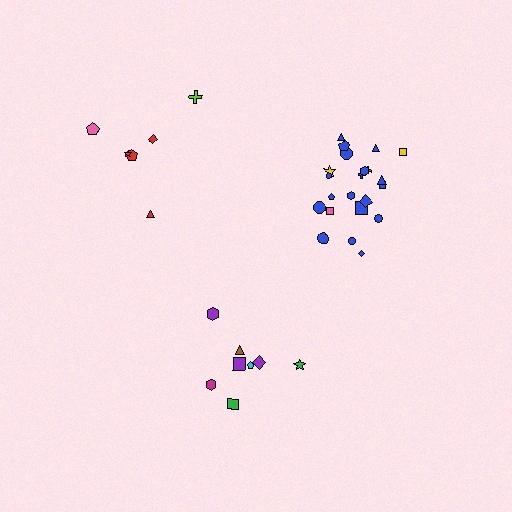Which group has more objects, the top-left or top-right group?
The top-right group.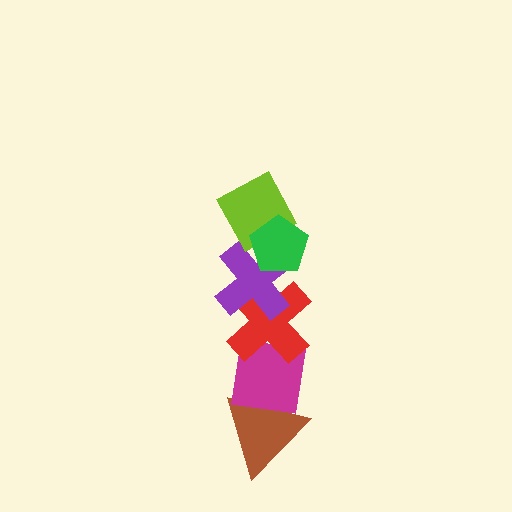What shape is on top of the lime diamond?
The green pentagon is on top of the lime diamond.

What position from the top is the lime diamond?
The lime diamond is 2nd from the top.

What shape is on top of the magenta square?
The red cross is on top of the magenta square.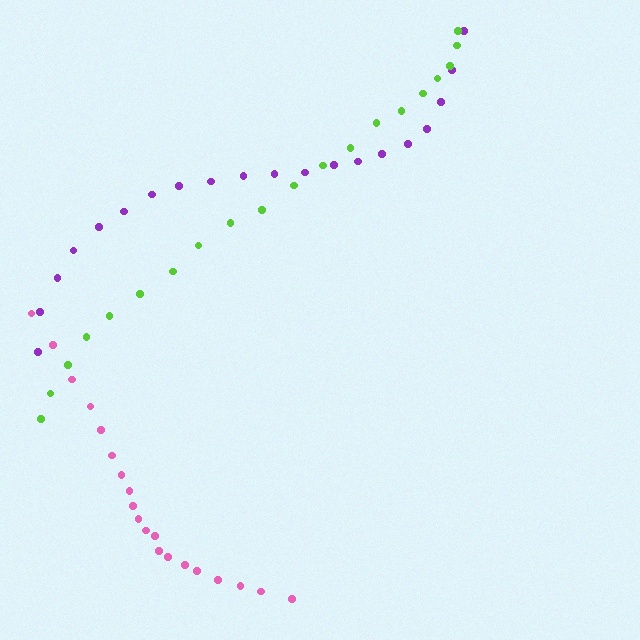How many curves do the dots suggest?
There are 3 distinct paths.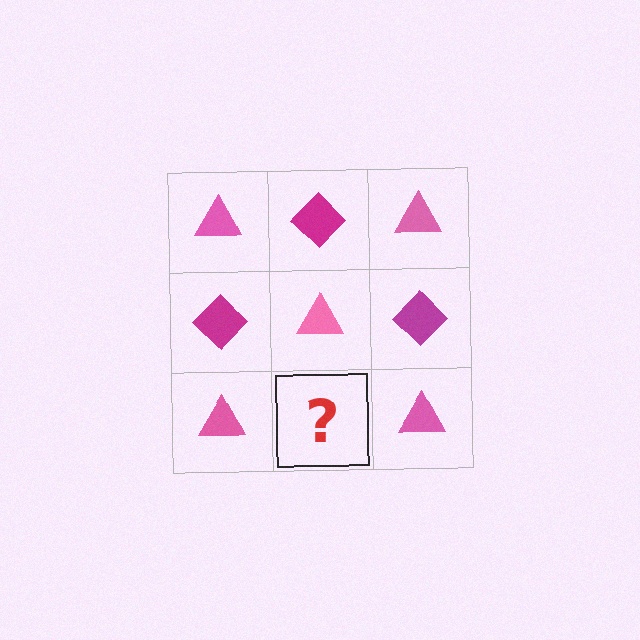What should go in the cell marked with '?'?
The missing cell should contain a magenta diamond.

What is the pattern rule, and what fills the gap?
The rule is that it alternates pink triangle and magenta diamond in a checkerboard pattern. The gap should be filled with a magenta diamond.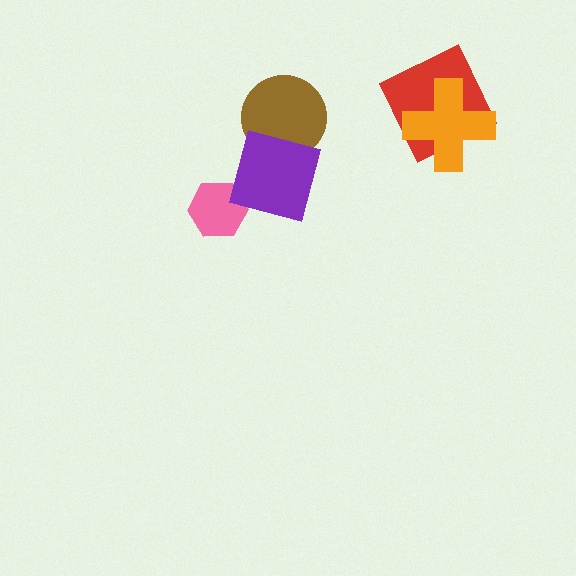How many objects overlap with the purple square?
1 object overlaps with the purple square.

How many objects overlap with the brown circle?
1 object overlaps with the brown circle.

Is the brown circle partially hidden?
Yes, it is partially covered by another shape.